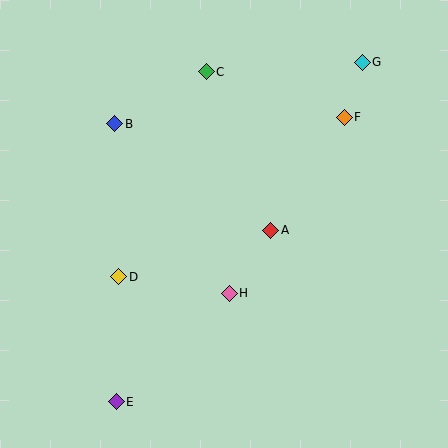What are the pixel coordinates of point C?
Point C is at (206, 72).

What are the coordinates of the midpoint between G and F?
The midpoint between G and F is at (353, 90).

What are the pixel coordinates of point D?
Point D is at (119, 277).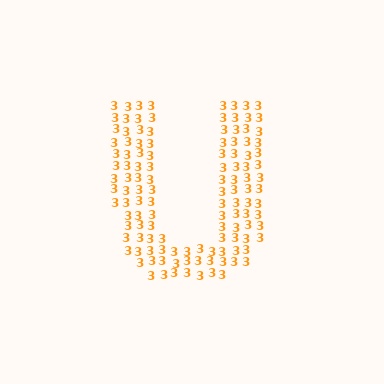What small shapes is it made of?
It is made of small digit 3's.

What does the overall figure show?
The overall figure shows the letter U.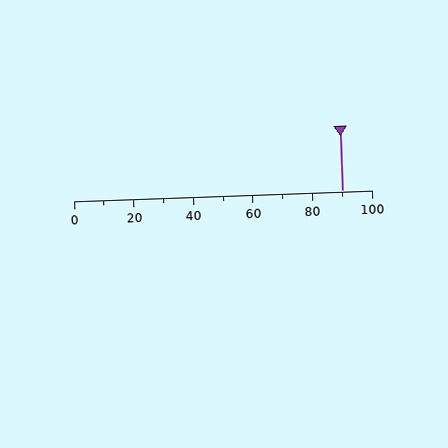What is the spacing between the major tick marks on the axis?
The major ticks are spaced 20 apart.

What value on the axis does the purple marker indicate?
The marker indicates approximately 90.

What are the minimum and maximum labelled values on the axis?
The axis runs from 0 to 100.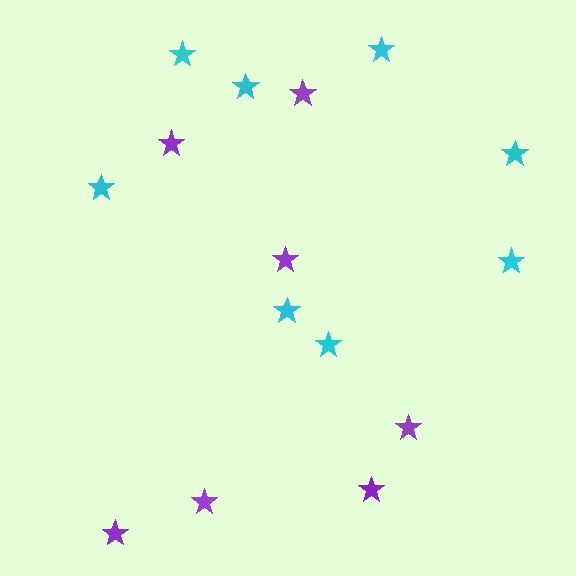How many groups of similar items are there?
There are 2 groups: one group of purple stars (7) and one group of cyan stars (8).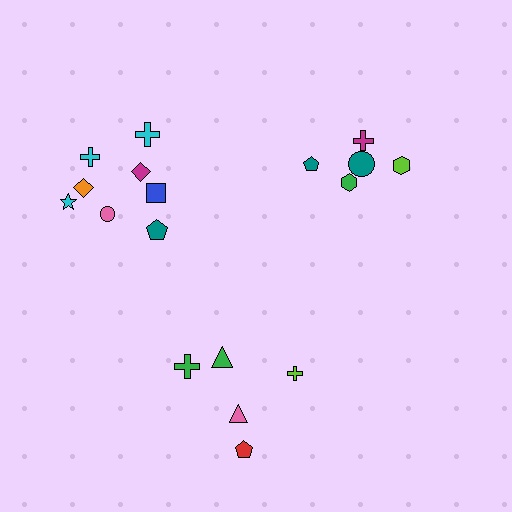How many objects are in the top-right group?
There are 5 objects.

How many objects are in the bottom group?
There are 5 objects.